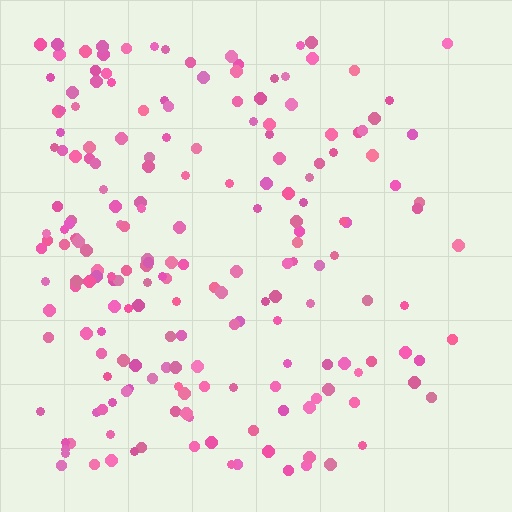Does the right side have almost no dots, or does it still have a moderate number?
Still a moderate number, just noticeably fewer than the left.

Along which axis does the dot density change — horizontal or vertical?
Horizontal.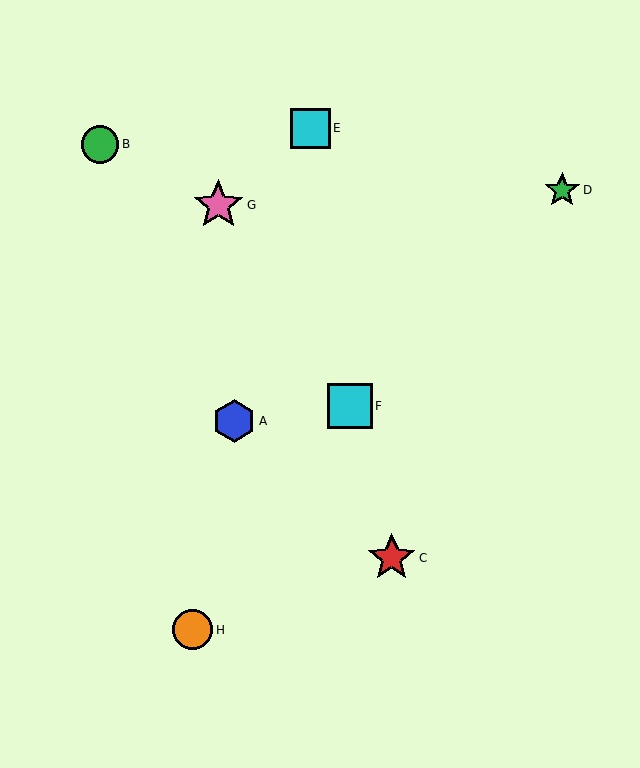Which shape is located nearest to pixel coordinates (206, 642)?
The orange circle (labeled H) at (193, 630) is nearest to that location.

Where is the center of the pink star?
The center of the pink star is at (218, 205).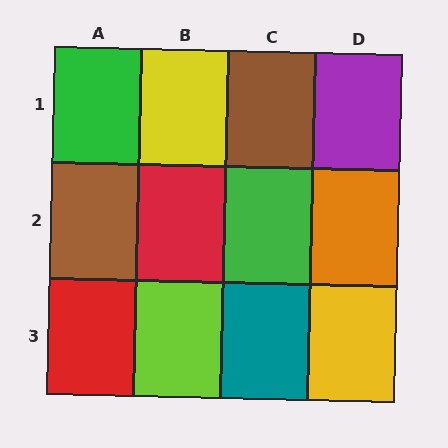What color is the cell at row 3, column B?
Lime.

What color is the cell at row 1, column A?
Green.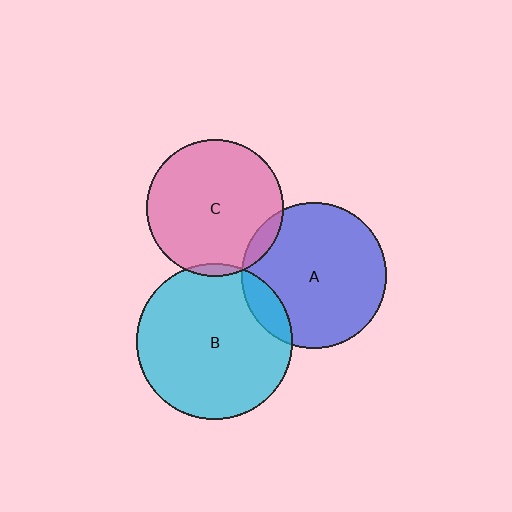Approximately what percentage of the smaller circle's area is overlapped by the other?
Approximately 5%.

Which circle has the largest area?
Circle B (cyan).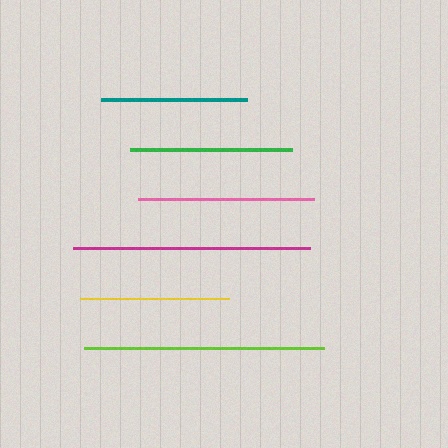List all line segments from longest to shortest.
From longest to shortest: lime, magenta, pink, green, yellow, teal.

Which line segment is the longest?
The lime line is the longest at approximately 239 pixels.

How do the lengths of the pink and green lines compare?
The pink and green lines are approximately the same length.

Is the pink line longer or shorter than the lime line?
The lime line is longer than the pink line.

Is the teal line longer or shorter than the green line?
The green line is longer than the teal line.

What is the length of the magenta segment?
The magenta segment is approximately 237 pixels long.